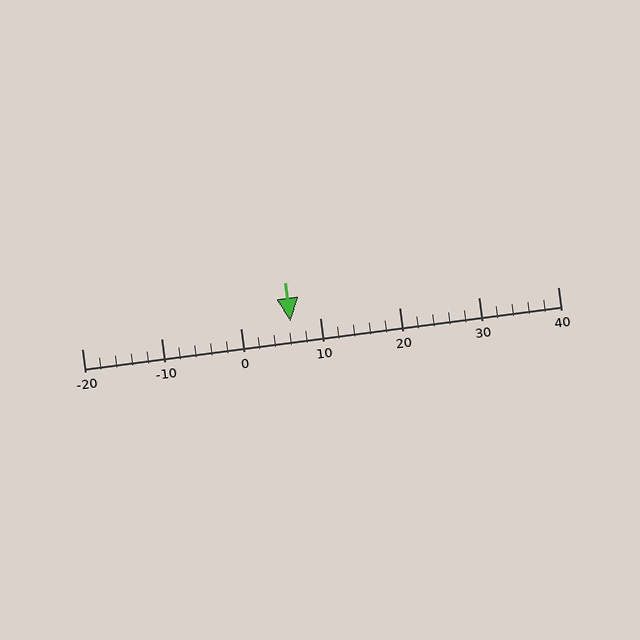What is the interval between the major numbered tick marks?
The major tick marks are spaced 10 units apart.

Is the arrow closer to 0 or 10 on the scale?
The arrow is closer to 10.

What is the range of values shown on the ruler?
The ruler shows values from -20 to 40.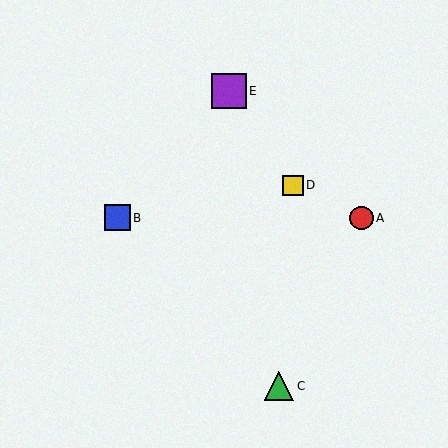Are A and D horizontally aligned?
No, A is at y≈218 and D is at y≈185.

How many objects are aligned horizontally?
2 objects (A, B) are aligned horizontally.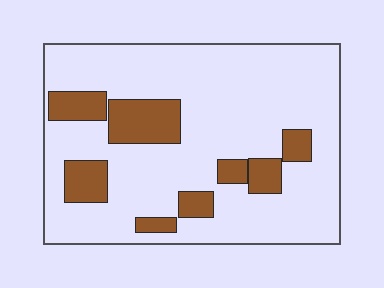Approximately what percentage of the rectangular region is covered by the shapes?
Approximately 20%.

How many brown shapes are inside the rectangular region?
8.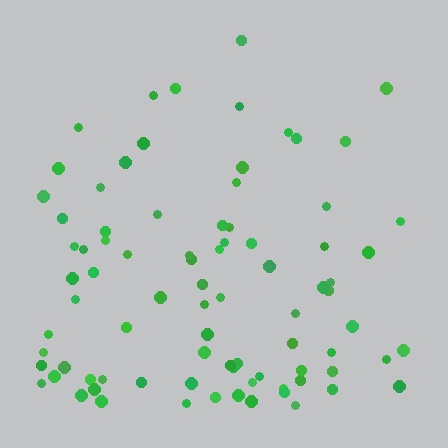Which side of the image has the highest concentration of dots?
The bottom.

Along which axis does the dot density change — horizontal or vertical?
Vertical.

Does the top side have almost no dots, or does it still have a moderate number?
Still a moderate number, just noticeably fewer than the bottom.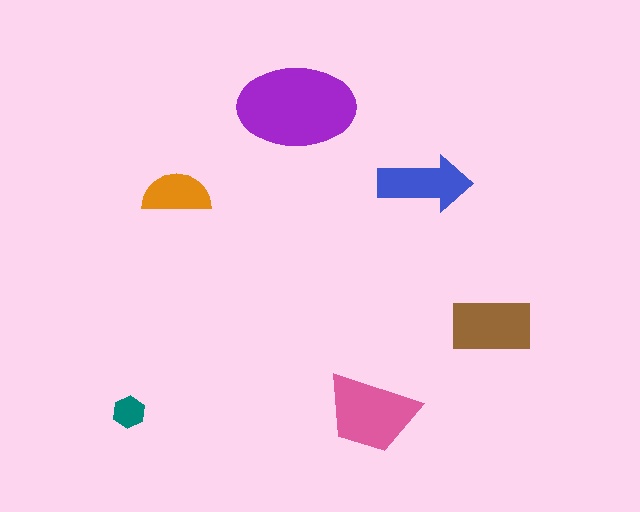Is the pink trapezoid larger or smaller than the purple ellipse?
Smaller.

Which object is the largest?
The purple ellipse.